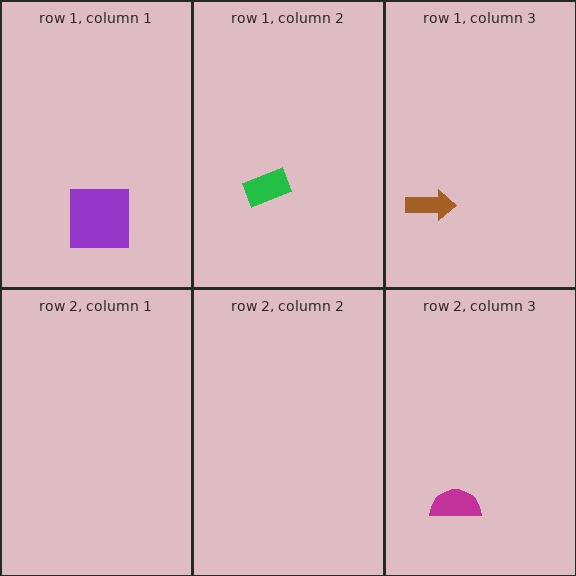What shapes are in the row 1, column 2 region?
The green rectangle.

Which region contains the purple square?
The row 1, column 1 region.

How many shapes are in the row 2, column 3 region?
1.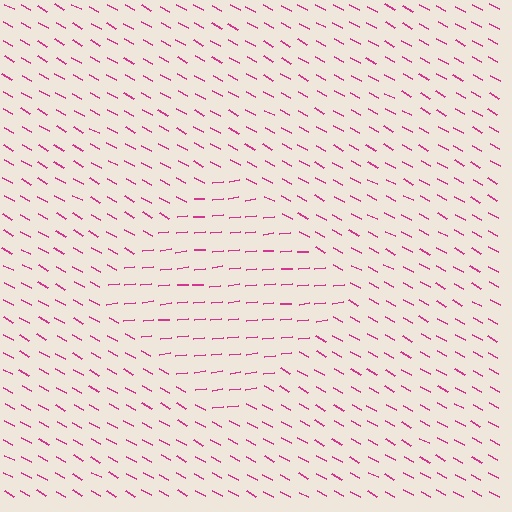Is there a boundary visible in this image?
Yes, there is a texture boundary formed by a change in line orientation.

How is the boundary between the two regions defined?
The boundary is defined purely by a change in line orientation (approximately 35 degrees difference). All lines are the same color and thickness.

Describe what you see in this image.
The image is filled with small magenta line segments. A diamond region in the image has lines oriented differently from the surrounding lines, creating a visible texture boundary.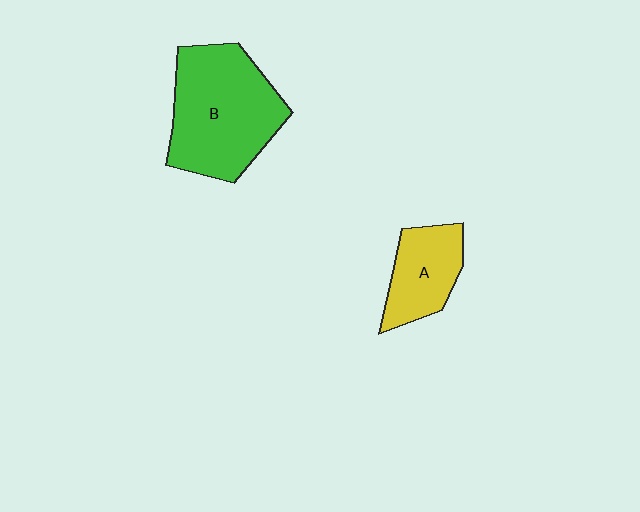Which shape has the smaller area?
Shape A (yellow).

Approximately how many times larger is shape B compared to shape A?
Approximately 2.0 times.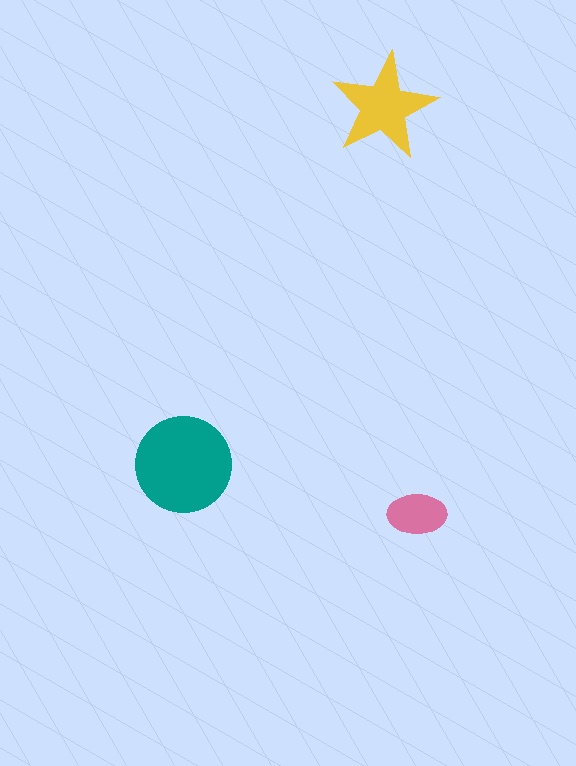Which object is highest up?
The yellow star is topmost.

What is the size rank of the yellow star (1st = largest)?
2nd.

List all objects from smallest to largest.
The pink ellipse, the yellow star, the teal circle.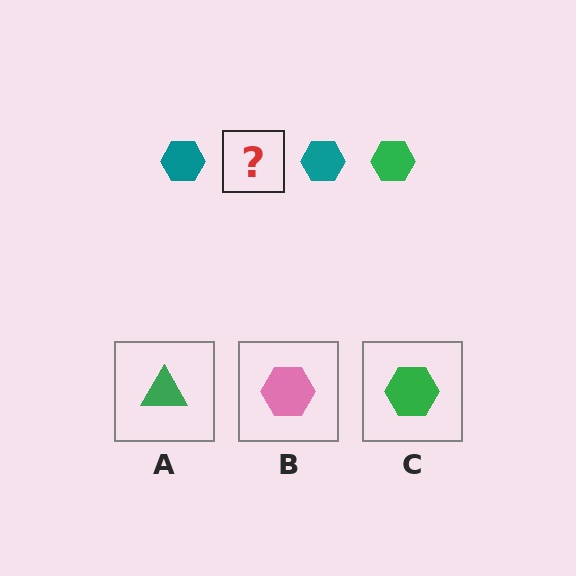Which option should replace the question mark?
Option C.